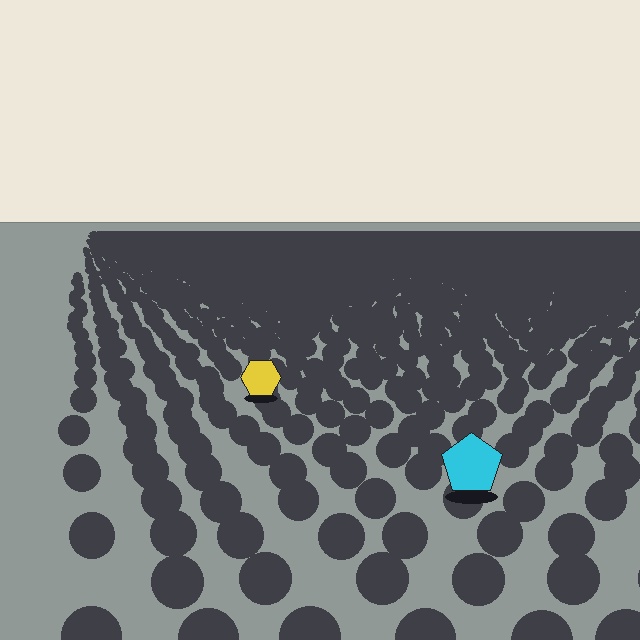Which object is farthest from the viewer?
The yellow hexagon is farthest from the viewer. It appears smaller and the ground texture around it is denser.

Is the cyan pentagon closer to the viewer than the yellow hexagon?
Yes. The cyan pentagon is closer — you can tell from the texture gradient: the ground texture is coarser near it.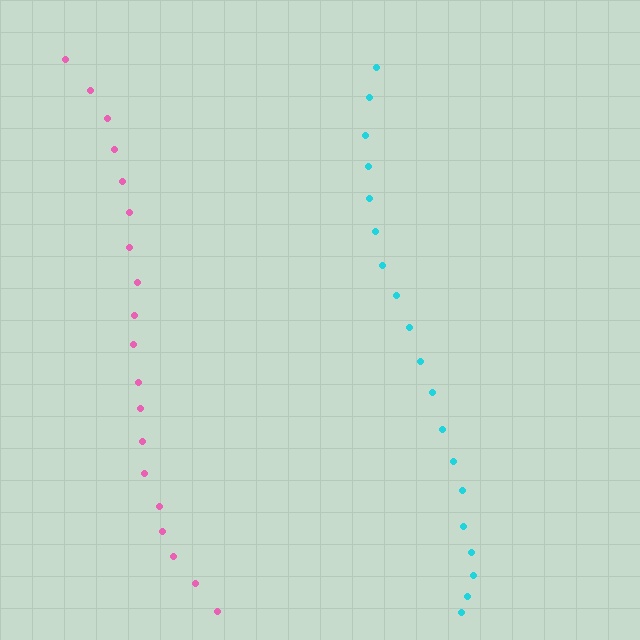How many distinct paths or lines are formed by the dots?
There are 2 distinct paths.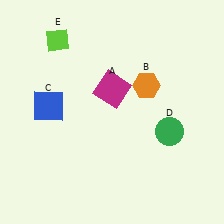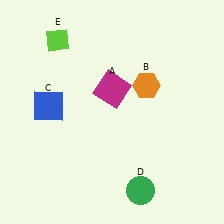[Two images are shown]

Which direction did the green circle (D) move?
The green circle (D) moved down.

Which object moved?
The green circle (D) moved down.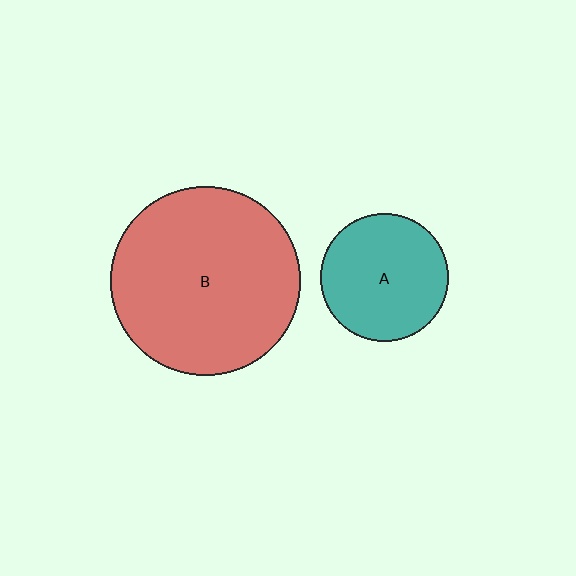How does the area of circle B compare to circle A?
Approximately 2.2 times.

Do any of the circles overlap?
No, none of the circles overlap.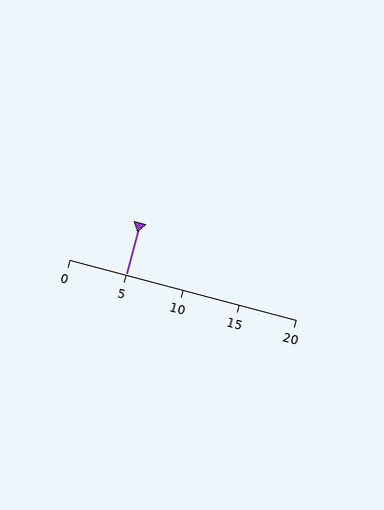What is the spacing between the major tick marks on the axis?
The major ticks are spaced 5 apart.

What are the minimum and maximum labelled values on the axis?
The axis runs from 0 to 20.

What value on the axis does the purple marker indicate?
The marker indicates approximately 5.